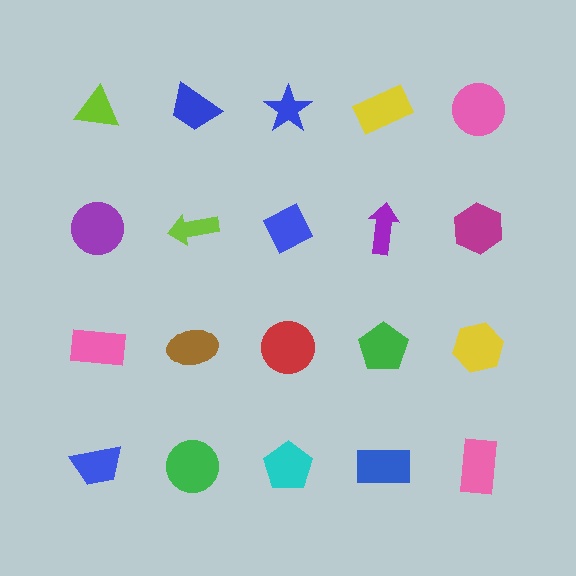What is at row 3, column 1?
A pink rectangle.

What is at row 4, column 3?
A cyan pentagon.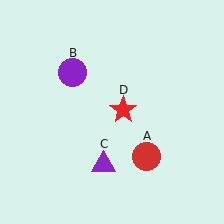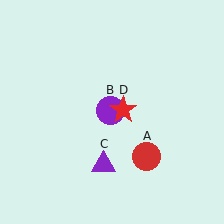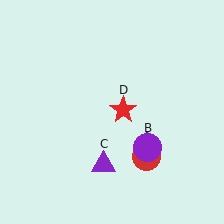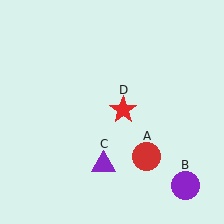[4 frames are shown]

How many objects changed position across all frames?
1 object changed position: purple circle (object B).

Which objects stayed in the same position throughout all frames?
Red circle (object A) and purple triangle (object C) and red star (object D) remained stationary.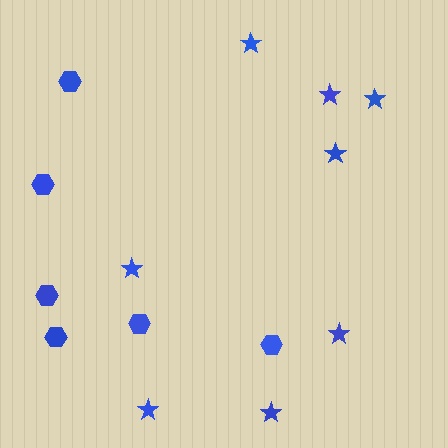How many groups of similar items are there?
There are 2 groups: one group of hexagons (6) and one group of stars (8).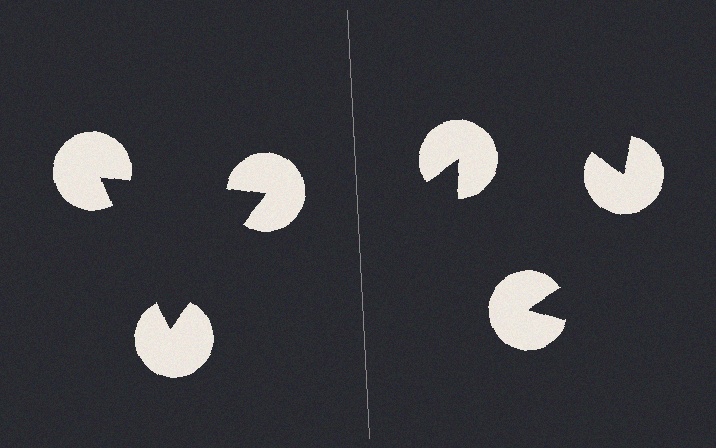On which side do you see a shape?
An illusory triangle appears on the left side. On the right side the wedge cuts are rotated, so no coherent shape forms.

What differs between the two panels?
The pac-man discs are positioned identically on both sides; only the wedge orientations differ. On the left they align to a triangle; on the right they are misaligned.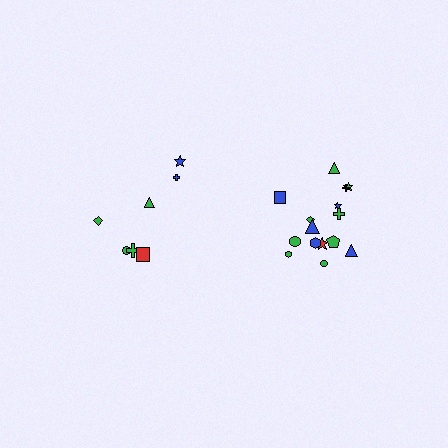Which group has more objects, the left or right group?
The right group.